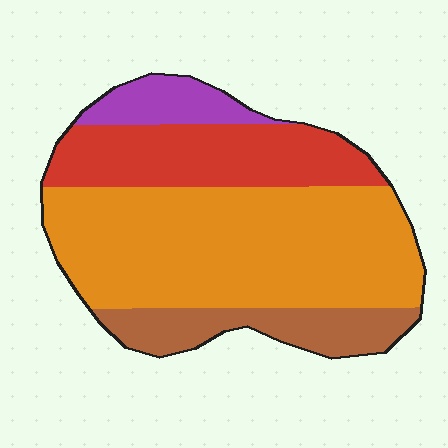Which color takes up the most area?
Orange, at roughly 55%.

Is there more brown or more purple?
Brown.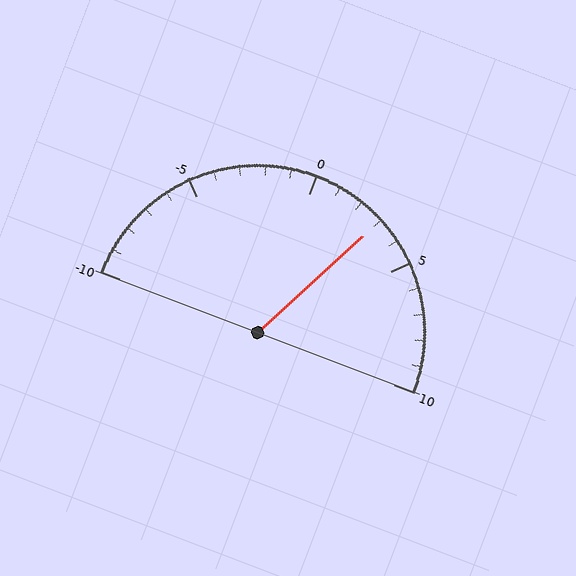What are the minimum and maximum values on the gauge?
The gauge ranges from -10 to 10.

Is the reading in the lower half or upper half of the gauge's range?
The reading is in the upper half of the range (-10 to 10).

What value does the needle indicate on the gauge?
The needle indicates approximately 3.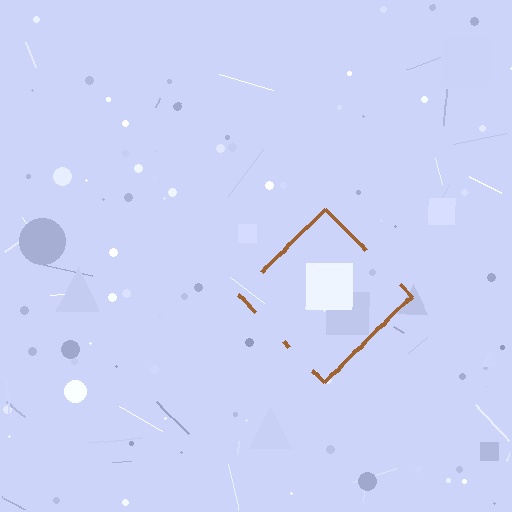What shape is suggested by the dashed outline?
The dashed outline suggests a diamond.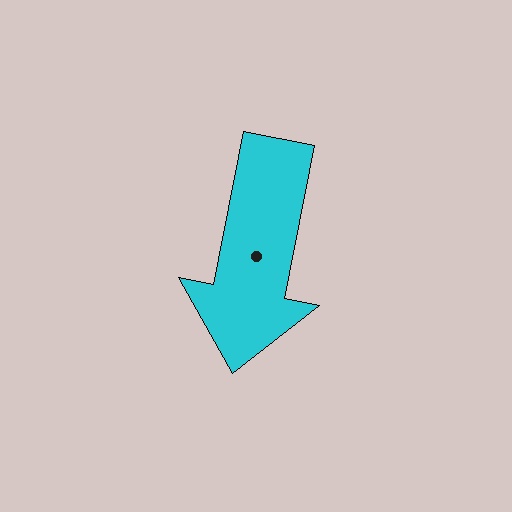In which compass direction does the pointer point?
South.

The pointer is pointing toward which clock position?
Roughly 6 o'clock.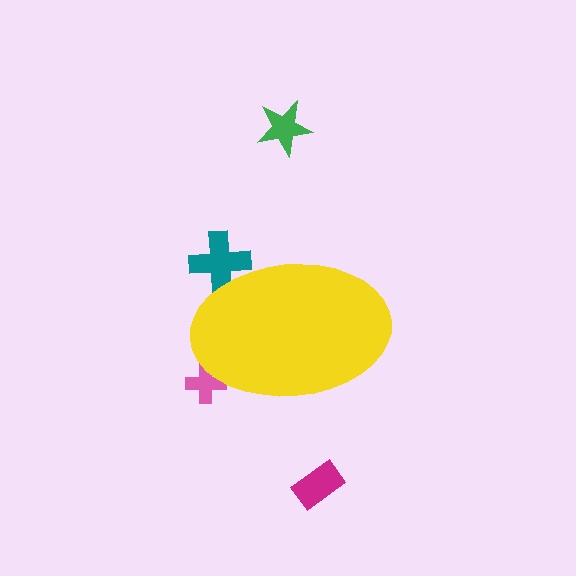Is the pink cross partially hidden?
Yes, the pink cross is partially hidden behind the yellow ellipse.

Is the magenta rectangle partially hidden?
No, the magenta rectangle is fully visible.